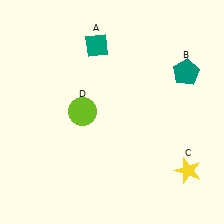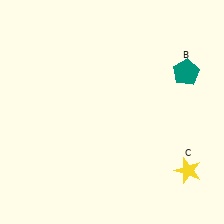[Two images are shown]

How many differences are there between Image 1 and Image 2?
There are 2 differences between the two images.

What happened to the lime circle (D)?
The lime circle (D) was removed in Image 2. It was in the top-left area of Image 1.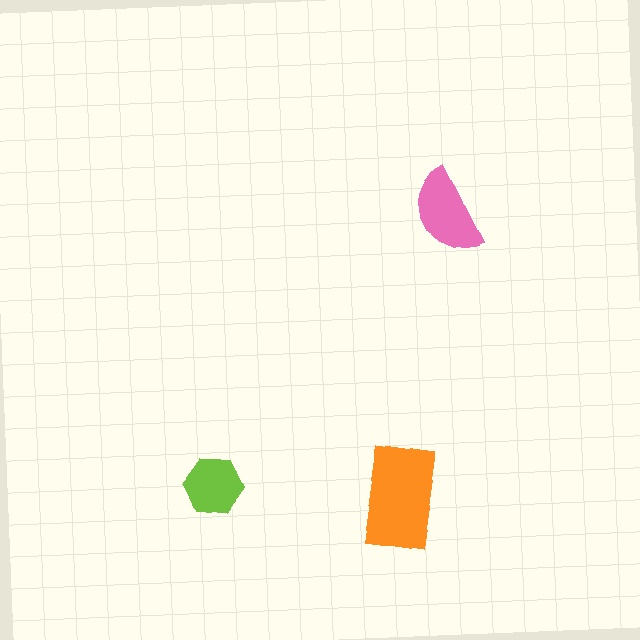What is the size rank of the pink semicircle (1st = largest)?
2nd.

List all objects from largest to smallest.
The orange rectangle, the pink semicircle, the lime hexagon.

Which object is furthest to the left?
The lime hexagon is leftmost.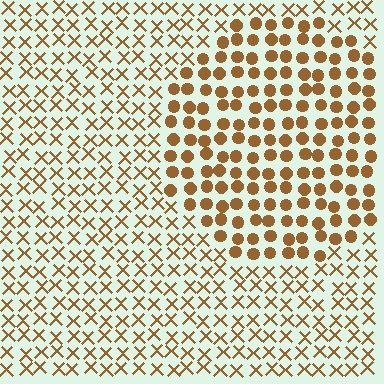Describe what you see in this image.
The image is filled with small brown elements arranged in a uniform grid. A circle-shaped region contains circles, while the surrounding area contains X marks. The boundary is defined purely by the change in element shape.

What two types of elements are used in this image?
The image uses circles inside the circle region and X marks outside it.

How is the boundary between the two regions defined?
The boundary is defined by a change in element shape: circles inside vs. X marks outside. All elements share the same color and spacing.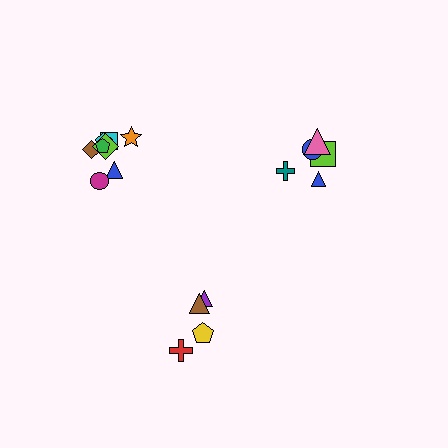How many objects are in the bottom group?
There are 4 objects.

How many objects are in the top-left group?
There are 8 objects.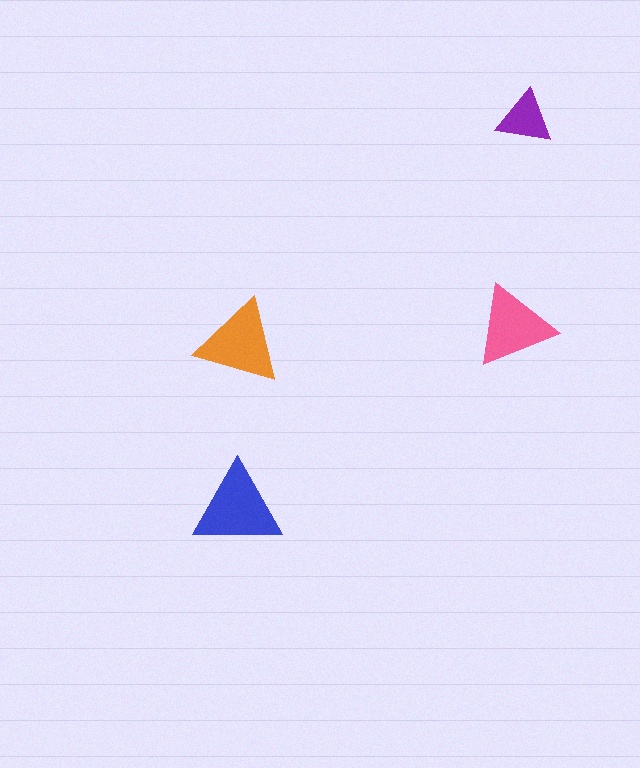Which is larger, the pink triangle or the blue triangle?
The blue one.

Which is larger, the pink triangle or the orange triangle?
The orange one.